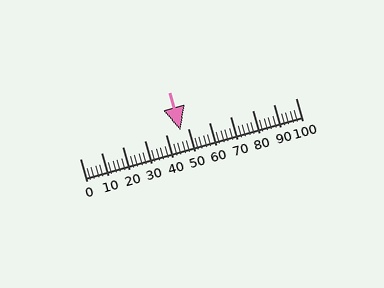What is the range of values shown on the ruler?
The ruler shows values from 0 to 100.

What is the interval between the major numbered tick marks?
The major tick marks are spaced 10 units apart.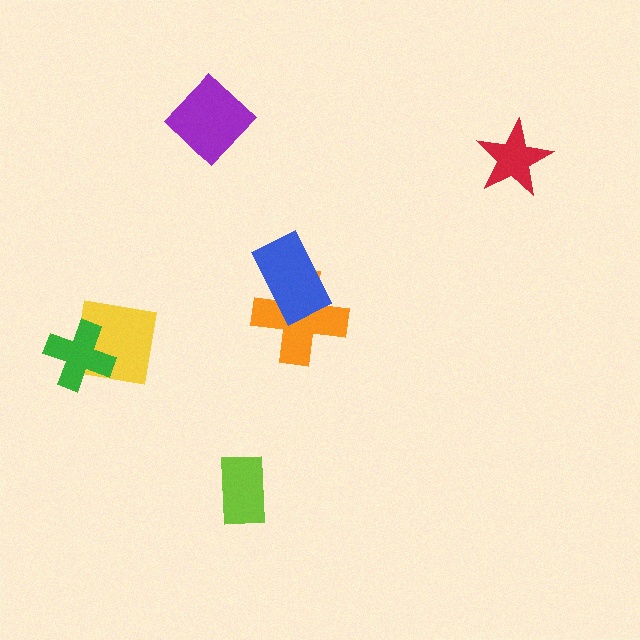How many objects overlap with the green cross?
1 object overlaps with the green cross.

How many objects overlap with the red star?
0 objects overlap with the red star.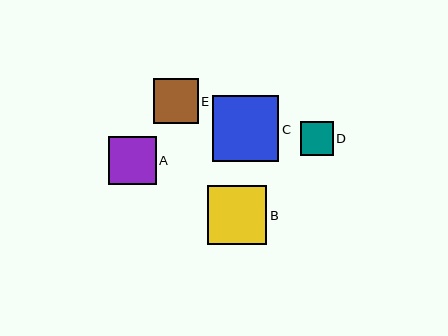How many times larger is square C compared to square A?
Square C is approximately 1.4 times the size of square A.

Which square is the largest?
Square C is the largest with a size of approximately 66 pixels.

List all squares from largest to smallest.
From largest to smallest: C, B, A, E, D.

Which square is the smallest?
Square D is the smallest with a size of approximately 33 pixels.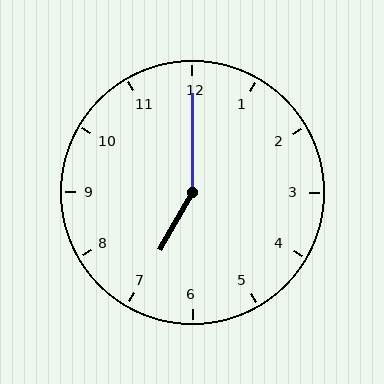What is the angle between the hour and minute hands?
Approximately 150 degrees.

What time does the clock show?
7:00.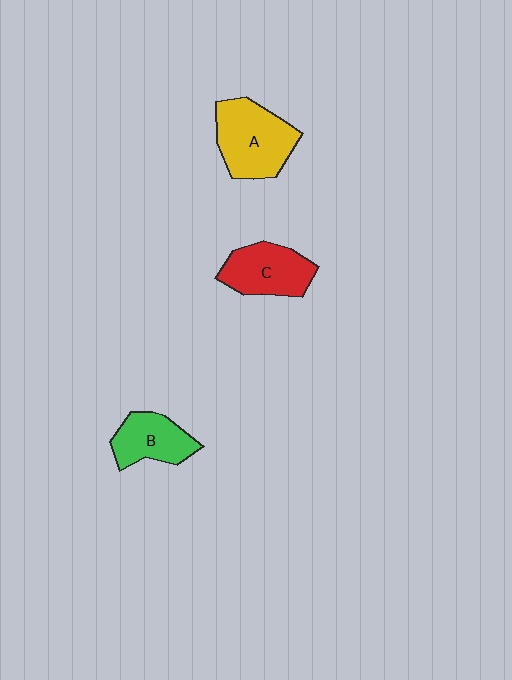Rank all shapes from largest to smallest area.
From largest to smallest: A (yellow), C (red), B (green).